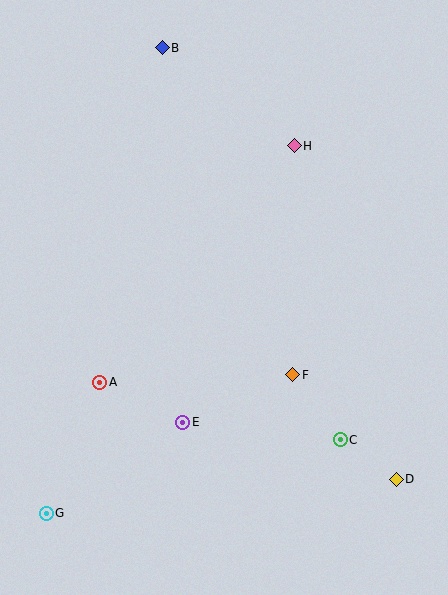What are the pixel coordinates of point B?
Point B is at (162, 48).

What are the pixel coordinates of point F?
Point F is at (293, 375).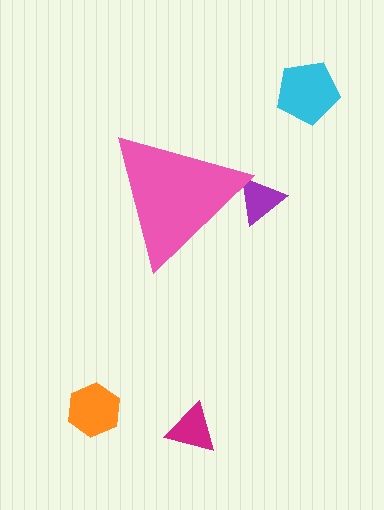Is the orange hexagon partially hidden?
No, the orange hexagon is fully visible.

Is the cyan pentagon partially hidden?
No, the cyan pentagon is fully visible.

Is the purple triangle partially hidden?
Yes, the purple triangle is partially hidden behind the pink triangle.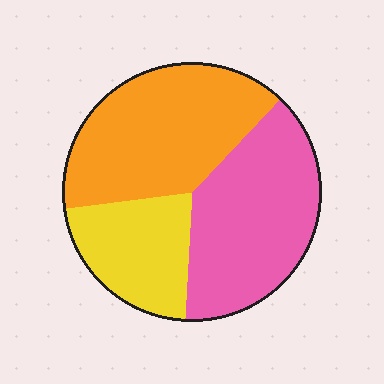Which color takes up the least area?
Yellow, at roughly 20%.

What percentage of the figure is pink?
Pink takes up about three eighths (3/8) of the figure.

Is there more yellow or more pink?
Pink.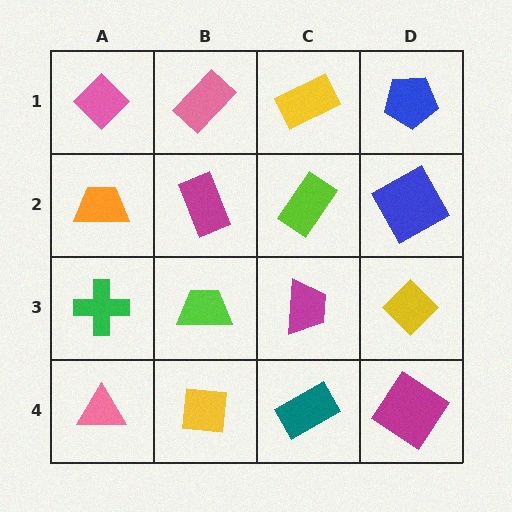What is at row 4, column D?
A magenta diamond.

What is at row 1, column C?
A yellow rectangle.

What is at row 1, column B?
A pink rectangle.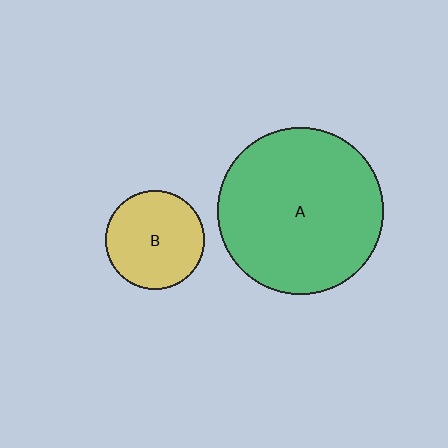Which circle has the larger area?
Circle A (green).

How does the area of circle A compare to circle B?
Approximately 2.8 times.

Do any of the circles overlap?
No, none of the circles overlap.